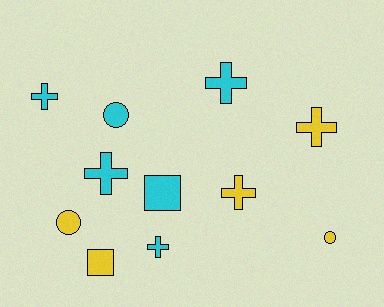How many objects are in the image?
There are 11 objects.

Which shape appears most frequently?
Cross, with 6 objects.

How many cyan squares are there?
There is 1 cyan square.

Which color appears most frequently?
Cyan, with 6 objects.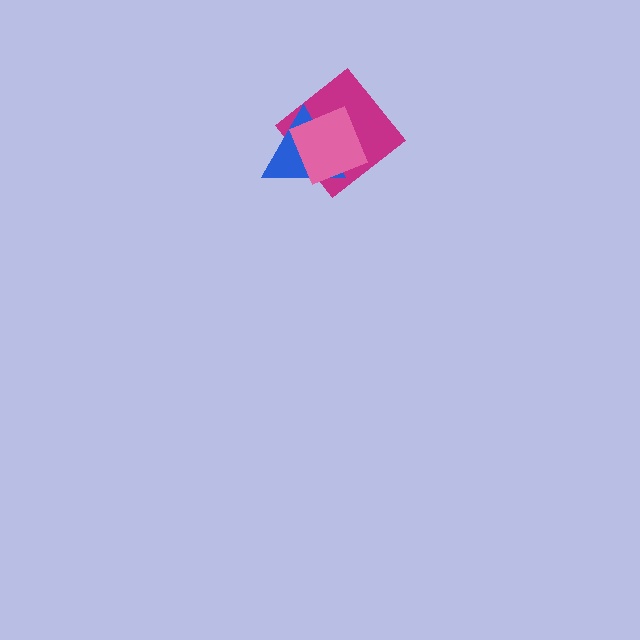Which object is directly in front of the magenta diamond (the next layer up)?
The blue triangle is directly in front of the magenta diamond.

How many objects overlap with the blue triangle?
2 objects overlap with the blue triangle.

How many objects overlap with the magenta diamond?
2 objects overlap with the magenta diamond.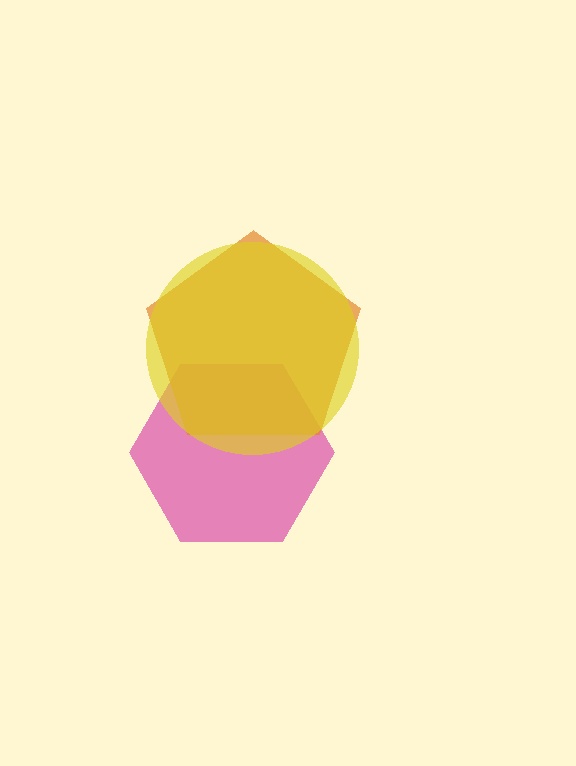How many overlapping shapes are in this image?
There are 3 overlapping shapes in the image.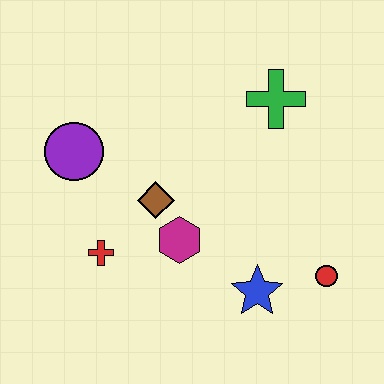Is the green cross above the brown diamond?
Yes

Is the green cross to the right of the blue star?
Yes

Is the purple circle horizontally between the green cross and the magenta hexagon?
No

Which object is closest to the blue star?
The red circle is closest to the blue star.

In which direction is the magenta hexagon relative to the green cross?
The magenta hexagon is below the green cross.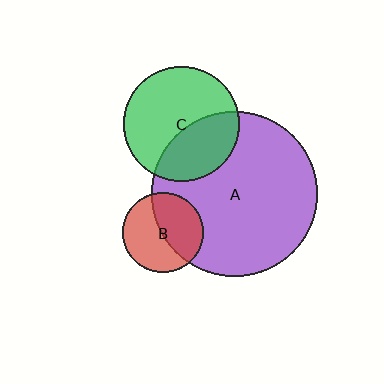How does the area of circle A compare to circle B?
Approximately 4.2 times.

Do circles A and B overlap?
Yes.